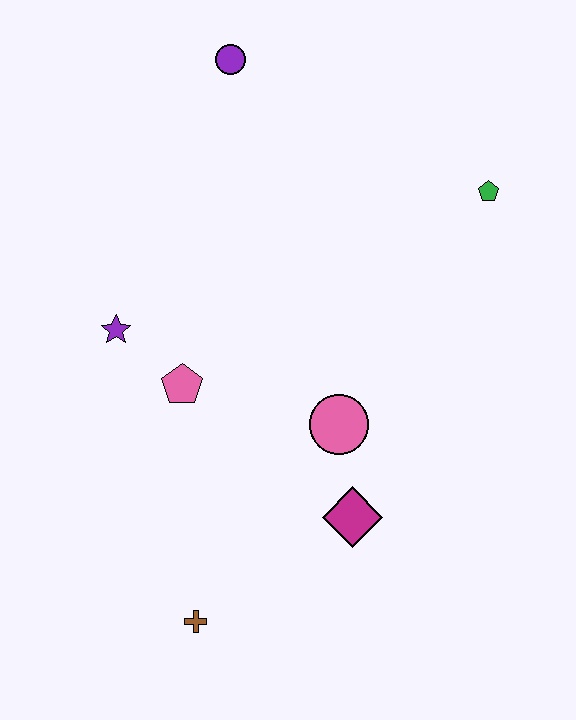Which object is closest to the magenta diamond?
The pink circle is closest to the magenta diamond.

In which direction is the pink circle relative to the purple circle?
The pink circle is below the purple circle.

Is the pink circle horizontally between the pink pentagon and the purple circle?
No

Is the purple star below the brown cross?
No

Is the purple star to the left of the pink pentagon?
Yes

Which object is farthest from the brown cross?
The purple circle is farthest from the brown cross.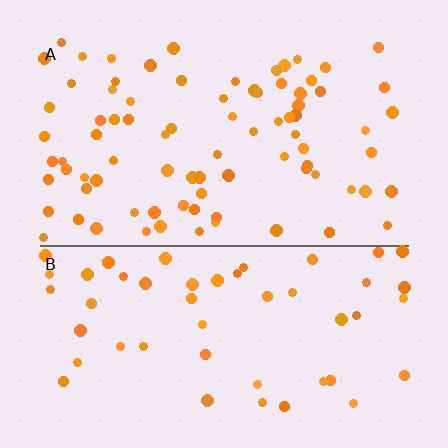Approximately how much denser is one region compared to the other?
Approximately 1.6× — region A over region B.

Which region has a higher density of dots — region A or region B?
A (the top).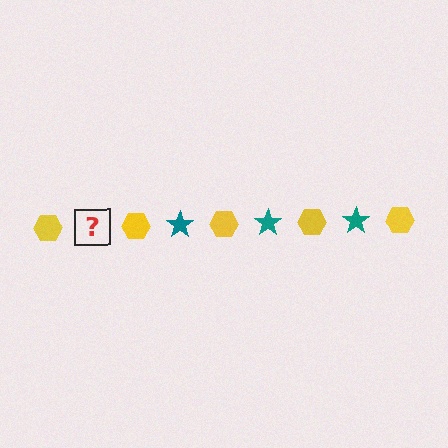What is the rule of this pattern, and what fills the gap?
The rule is that the pattern alternates between yellow hexagon and teal star. The gap should be filled with a teal star.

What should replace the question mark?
The question mark should be replaced with a teal star.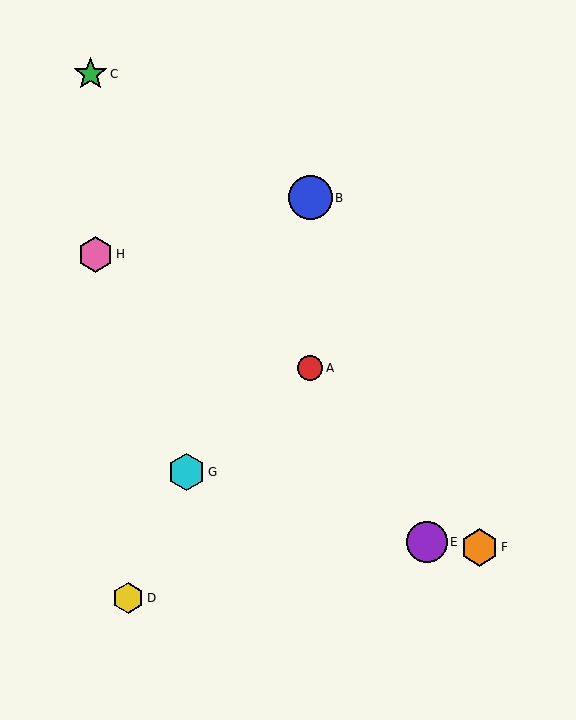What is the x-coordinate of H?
Object H is at x≈95.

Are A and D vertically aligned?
No, A is at x≈310 and D is at x≈128.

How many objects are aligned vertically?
2 objects (A, B) are aligned vertically.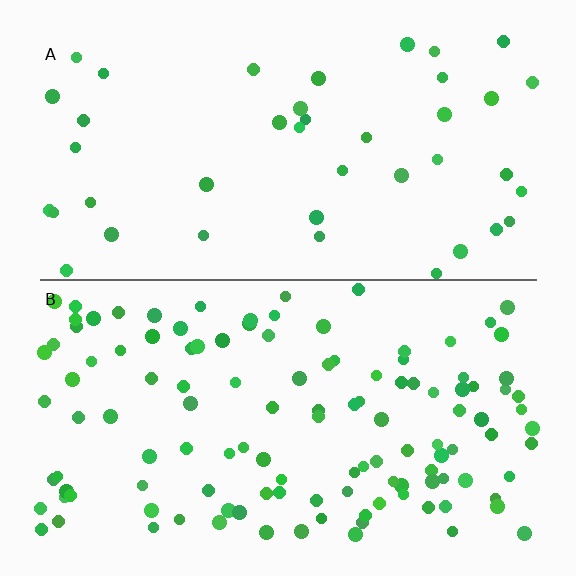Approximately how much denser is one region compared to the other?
Approximately 3.0× — region B over region A.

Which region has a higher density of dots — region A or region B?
B (the bottom).